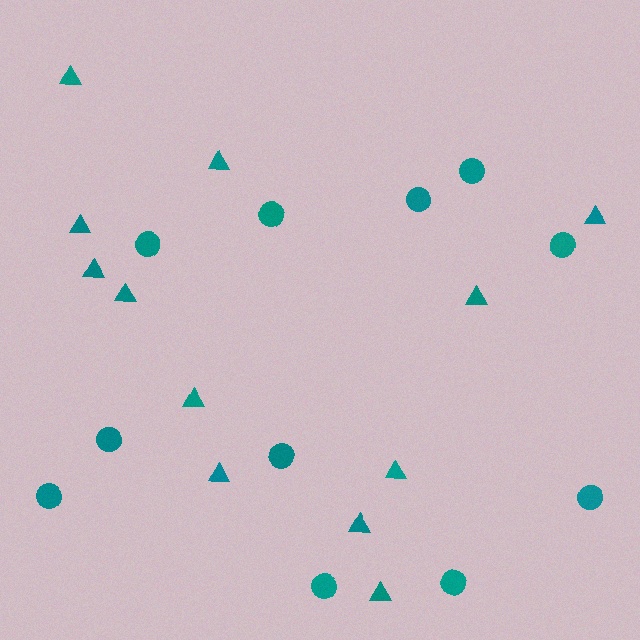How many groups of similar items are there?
There are 2 groups: one group of circles (11) and one group of triangles (12).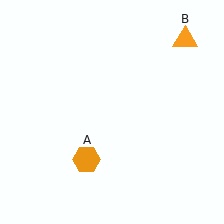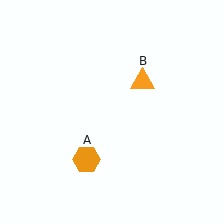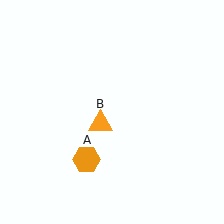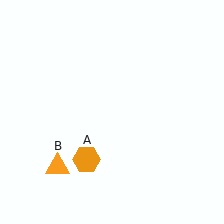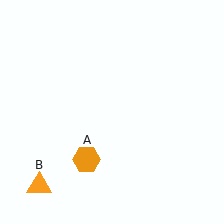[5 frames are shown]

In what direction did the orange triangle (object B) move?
The orange triangle (object B) moved down and to the left.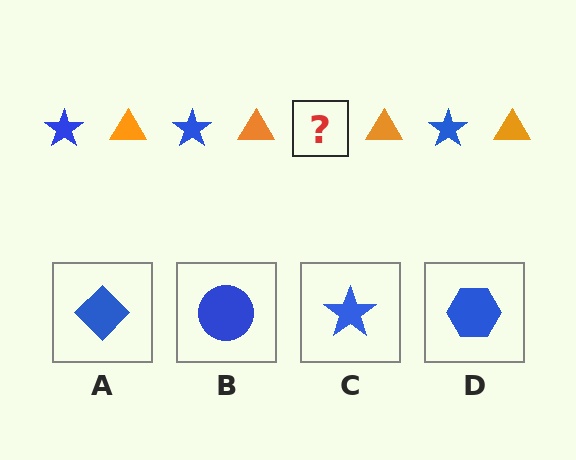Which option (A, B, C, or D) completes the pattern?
C.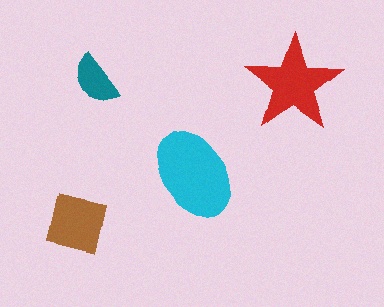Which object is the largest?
The cyan ellipse.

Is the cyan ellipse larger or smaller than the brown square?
Larger.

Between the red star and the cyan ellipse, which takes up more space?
The cyan ellipse.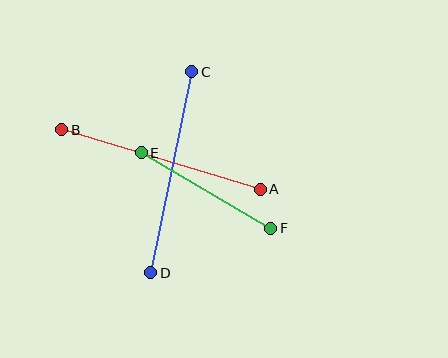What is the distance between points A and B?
The distance is approximately 207 pixels.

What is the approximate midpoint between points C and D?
The midpoint is at approximately (171, 172) pixels.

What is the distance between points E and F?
The distance is approximately 150 pixels.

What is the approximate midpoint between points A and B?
The midpoint is at approximately (161, 159) pixels.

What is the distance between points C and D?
The distance is approximately 205 pixels.